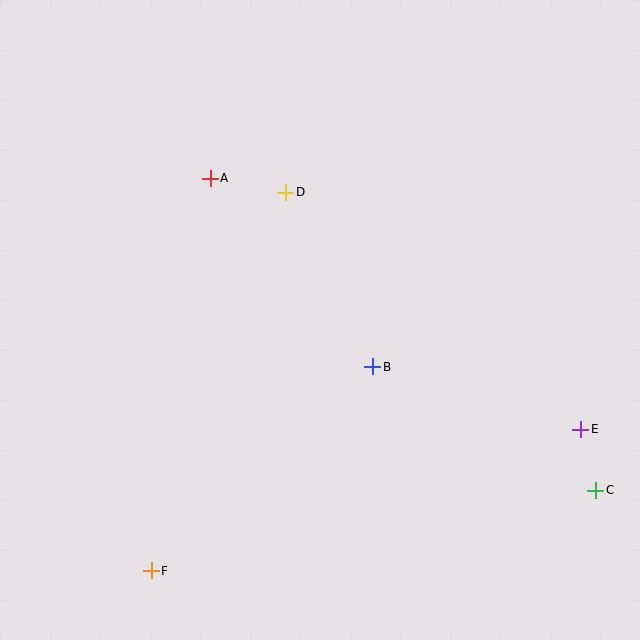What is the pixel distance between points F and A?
The distance between F and A is 397 pixels.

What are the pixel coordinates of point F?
Point F is at (151, 571).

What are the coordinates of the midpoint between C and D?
The midpoint between C and D is at (441, 341).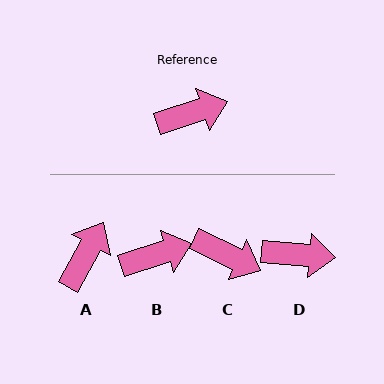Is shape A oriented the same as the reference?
No, it is off by about 44 degrees.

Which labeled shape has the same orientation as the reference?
B.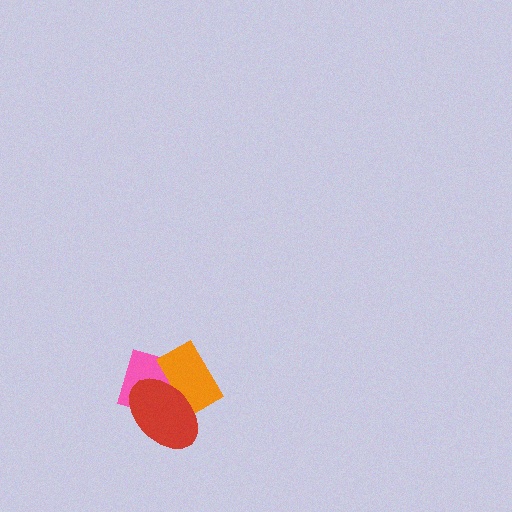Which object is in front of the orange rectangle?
The red ellipse is in front of the orange rectangle.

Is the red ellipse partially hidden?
No, no other shape covers it.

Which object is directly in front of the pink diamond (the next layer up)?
The orange rectangle is directly in front of the pink diamond.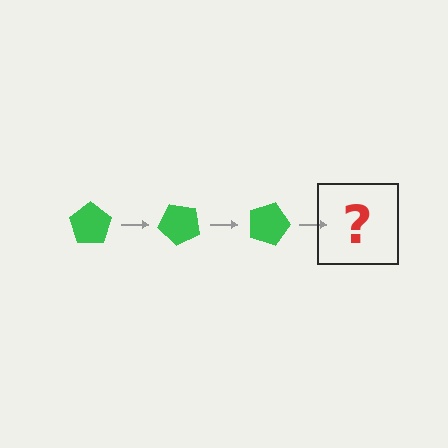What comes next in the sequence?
The next element should be a green pentagon rotated 135 degrees.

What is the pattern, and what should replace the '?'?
The pattern is that the pentagon rotates 45 degrees each step. The '?' should be a green pentagon rotated 135 degrees.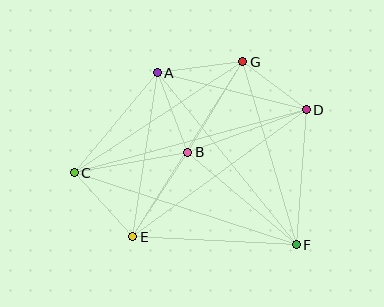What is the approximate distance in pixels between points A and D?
The distance between A and D is approximately 154 pixels.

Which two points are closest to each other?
Points D and G are closest to each other.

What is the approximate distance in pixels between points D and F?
The distance between D and F is approximately 136 pixels.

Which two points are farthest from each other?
Points C and D are farthest from each other.